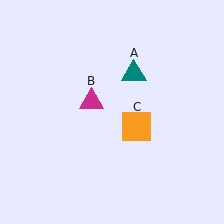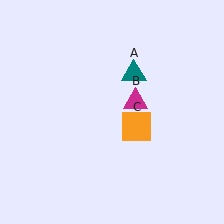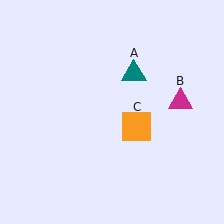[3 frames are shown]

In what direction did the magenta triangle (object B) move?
The magenta triangle (object B) moved right.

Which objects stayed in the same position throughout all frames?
Teal triangle (object A) and orange square (object C) remained stationary.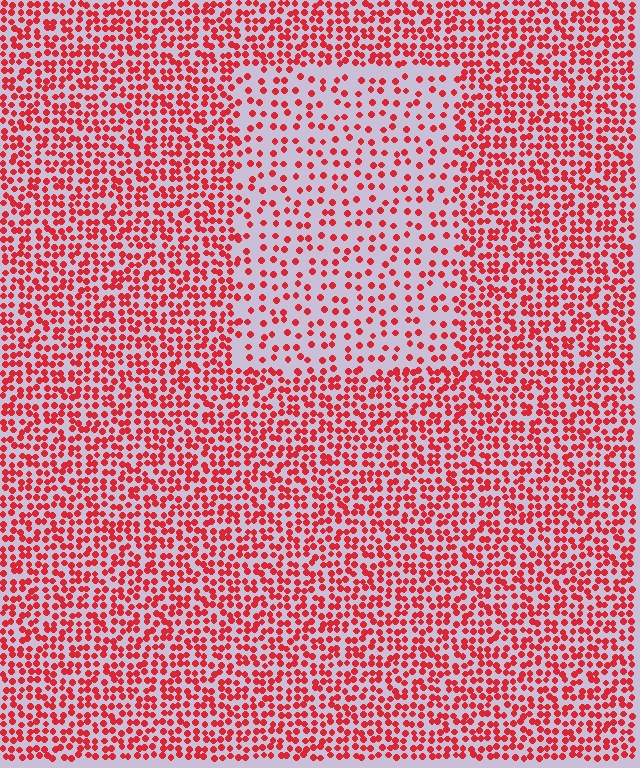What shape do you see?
I see a rectangle.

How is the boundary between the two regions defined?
The boundary is defined by a change in element density (approximately 2.1x ratio). All elements are the same color, size, and shape.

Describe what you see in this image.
The image contains small red elements arranged at two different densities. A rectangle-shaped region is visible where the elements are less densely packed than the surrounding area.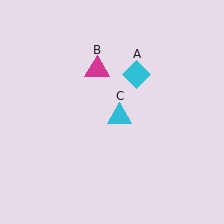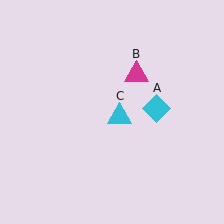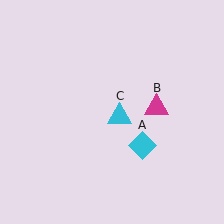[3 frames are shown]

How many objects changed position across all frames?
2 objects changed position: cyan diamond (object A), magenta triangle (object B).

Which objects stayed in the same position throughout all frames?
Cyan triangle (object C) remained stationary.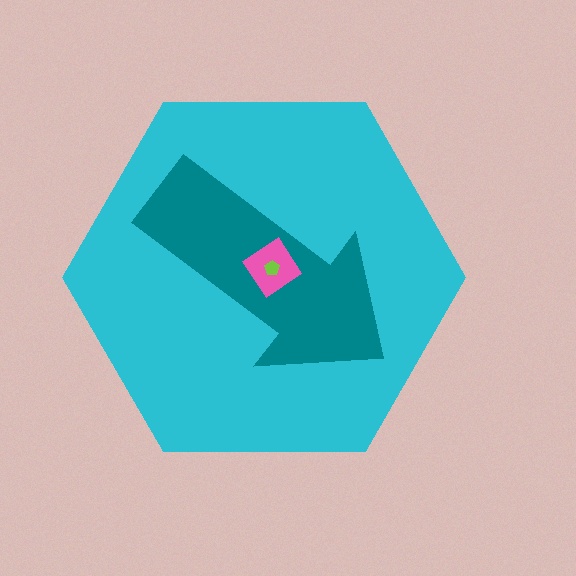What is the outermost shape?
The cyan hexagon.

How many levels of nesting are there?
4.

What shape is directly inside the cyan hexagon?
The teal arrow.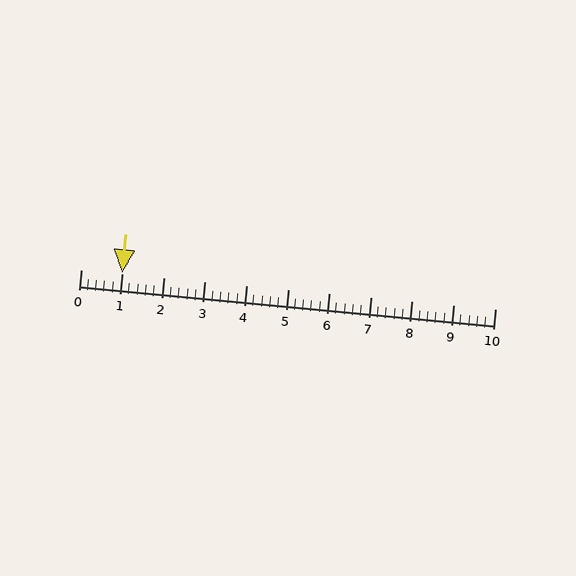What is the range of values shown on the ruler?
The ruler shows values from 0 to 10.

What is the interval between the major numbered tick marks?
The major tick marks are spaced 1 units apart.